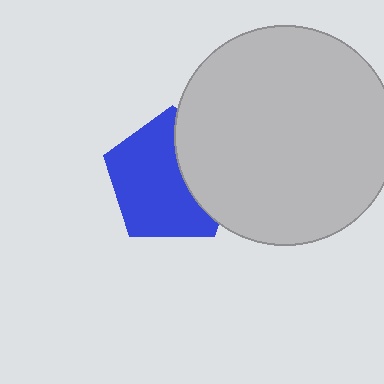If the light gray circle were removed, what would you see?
You would see the complete blue pentagon.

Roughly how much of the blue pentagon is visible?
Most of it is visible (roughly 66%).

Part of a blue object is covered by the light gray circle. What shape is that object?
It is a pentagon.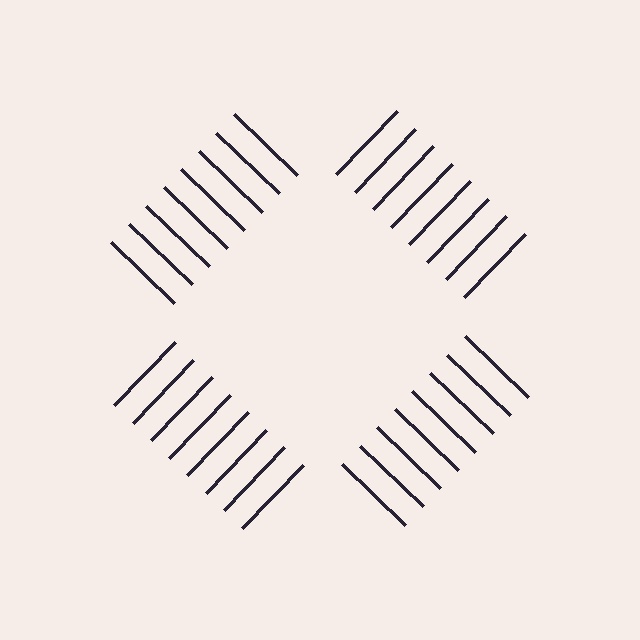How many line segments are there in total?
32 — 8 along each of the 4 edges.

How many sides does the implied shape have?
4 sides — the line-ends trace a square.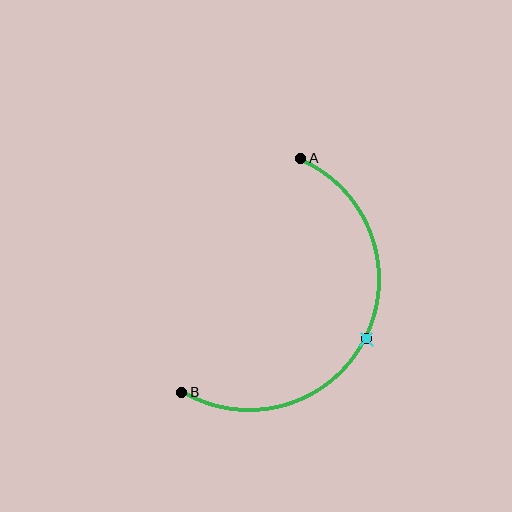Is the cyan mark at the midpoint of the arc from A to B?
Yes. The cyan mark lies on the arc at equal arc-length from both A and B — it is the arc midpoint.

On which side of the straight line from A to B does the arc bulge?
The arc bulges to the right of the straight line connecting A and B.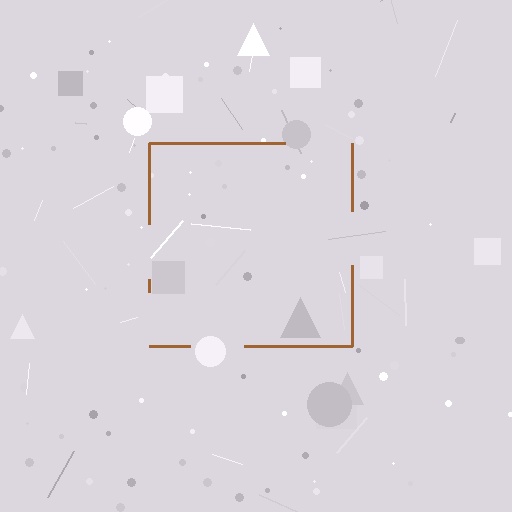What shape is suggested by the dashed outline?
The dashed outline suggests a square.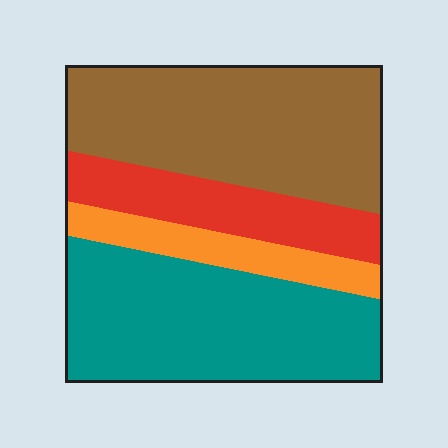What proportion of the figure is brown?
Brown takes up about three eighths (3/8) of the figure.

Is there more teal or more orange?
Teal.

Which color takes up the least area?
Orange, at roughly 10%.